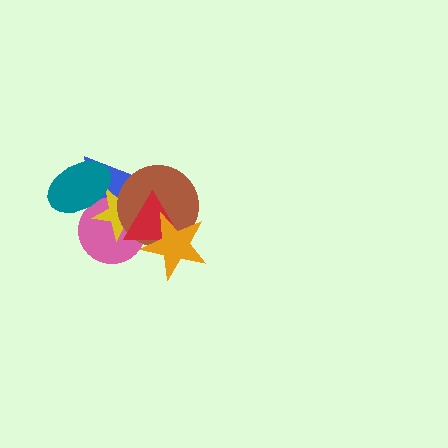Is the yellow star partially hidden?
Yes, it is partially covered by another shape.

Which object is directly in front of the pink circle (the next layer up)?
The yellow star is directly in front of the pink circle.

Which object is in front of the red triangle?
The orange star is in front of the red triangle.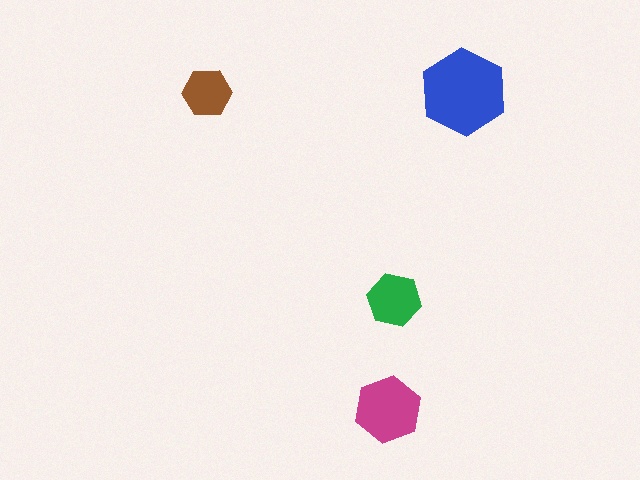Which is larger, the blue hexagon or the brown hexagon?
The blue one.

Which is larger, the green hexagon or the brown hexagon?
The green one.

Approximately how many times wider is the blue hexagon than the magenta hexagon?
About 1.5 times wider.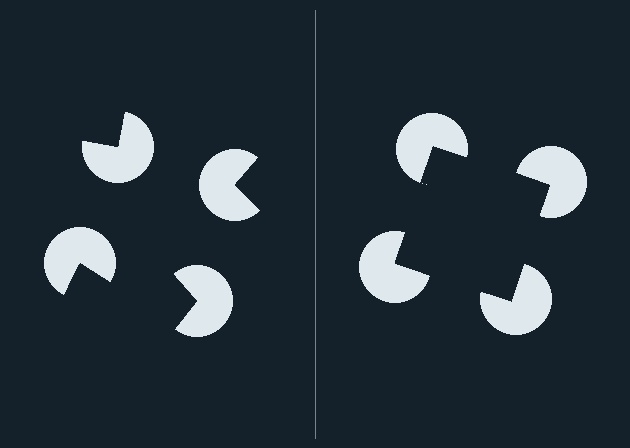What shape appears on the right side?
An illusory square.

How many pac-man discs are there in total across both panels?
8 — 4 on each side.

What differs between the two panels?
The pac-man discs are positioned identically on both sides; only the wedge orientations differ. On the right they align to a square; on the left they are misaligned.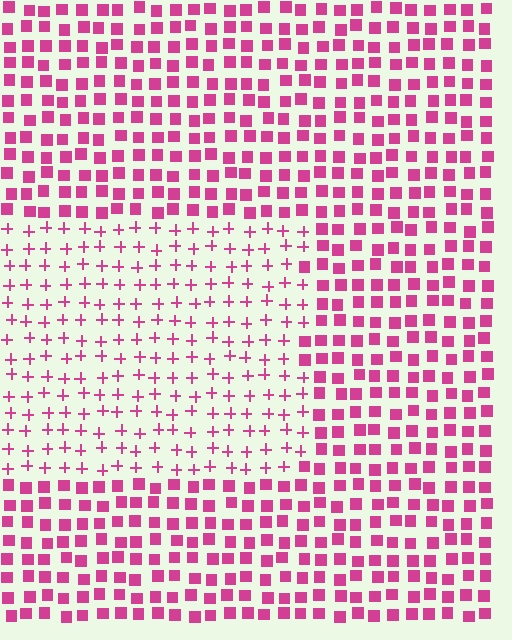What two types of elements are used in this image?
The image uses plus signs inside the rectangle region and squares outside it.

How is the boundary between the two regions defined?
The boundary is defined by a change in element shape: plus signs inside vs. squares outside. All elements share the same color and spacing.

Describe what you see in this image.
The image is filled with small magenta elements arranged in a uniform grid. A rectangle-shaped region contains plus signs, while the surrounding area contains squares. The boundary is defined purely by the change in element shape.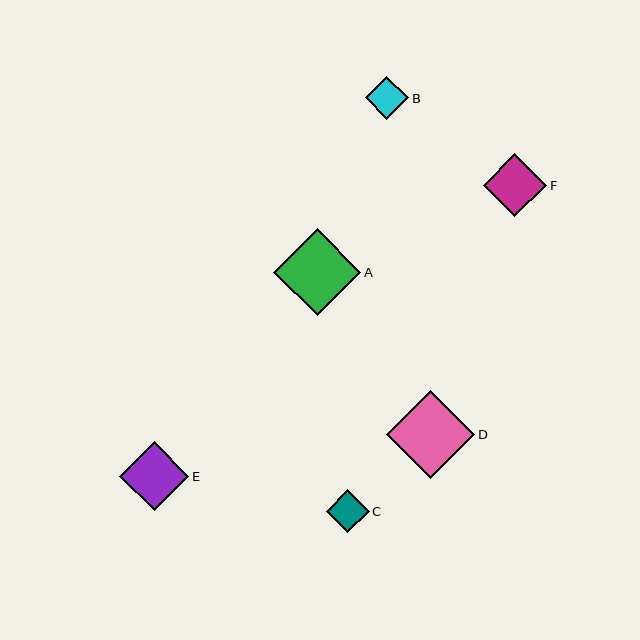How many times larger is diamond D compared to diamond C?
Diamond D is approximately 2.1 times the size of diamond C.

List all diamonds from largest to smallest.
From largest to smallest: D, A, E, F, B, C.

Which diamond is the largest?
Diamond D is the largest with a size of approximately 88 pixels.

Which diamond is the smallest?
Diamond C is the smallest with a size of approximately 43 pixels.